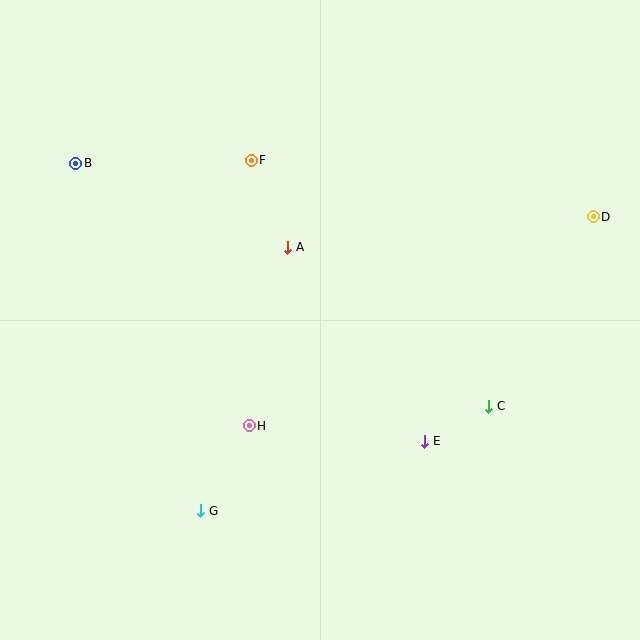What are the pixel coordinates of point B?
Point B is at (76, 163).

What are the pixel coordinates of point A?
Point A is at (288, 247).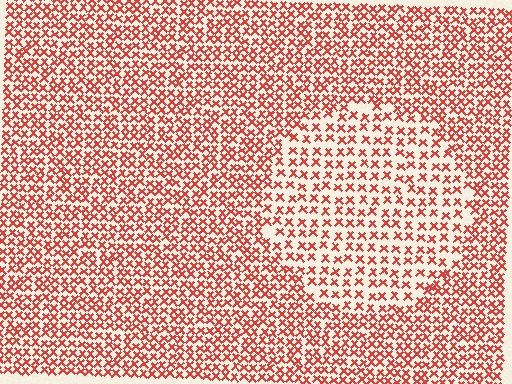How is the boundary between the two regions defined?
The boundary is defined by a change in element density (approximately 1.7x ratio). All elements are the same color, size, and shape.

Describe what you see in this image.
The image contains small red elements arranged at two different densities. A circle-shaped region is visible where the elements are less densely packed than the surrounding area.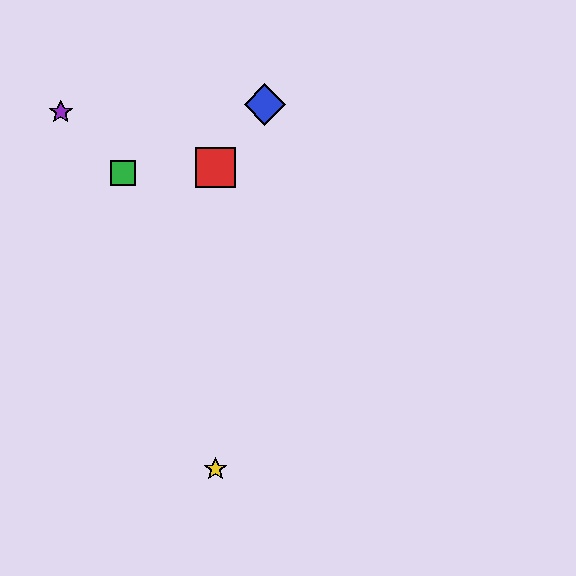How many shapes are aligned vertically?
2 shapes (the red square, the yellow star) are aligned vertically.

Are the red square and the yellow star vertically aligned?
Yes, both are at x≈216.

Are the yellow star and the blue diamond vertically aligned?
No, the yellow star is at x≈216 and the blue diamond is at x≈265.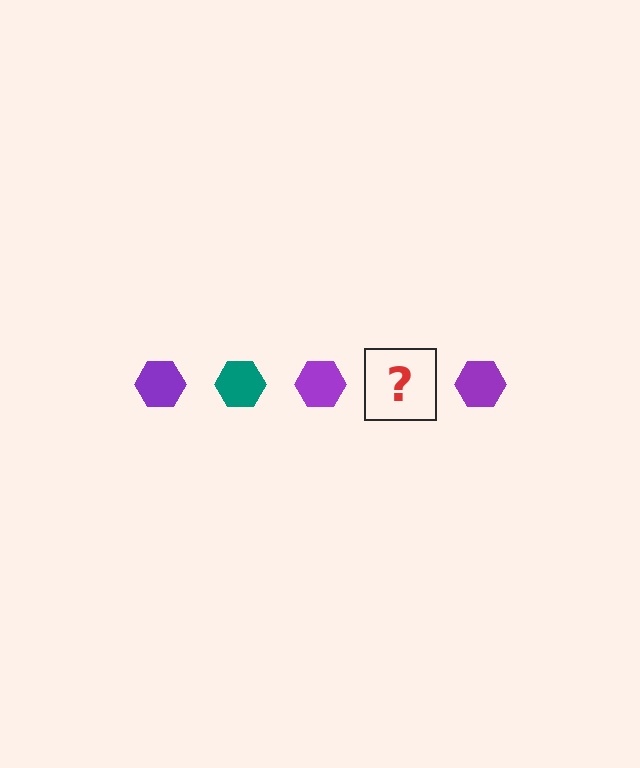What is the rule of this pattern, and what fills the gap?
The rule is that the pattern cycles through purple, teal hexagons. The gap should be filled with a teal hexagon.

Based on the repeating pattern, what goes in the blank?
The blank should be a teal hexagon.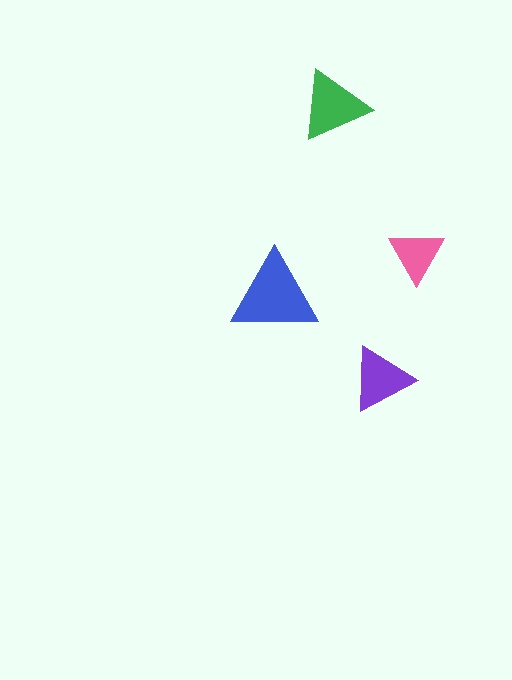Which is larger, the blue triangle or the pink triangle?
The blue one.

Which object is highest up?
The green triangle is topmost.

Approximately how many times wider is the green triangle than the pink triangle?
About 1.5 times wider.